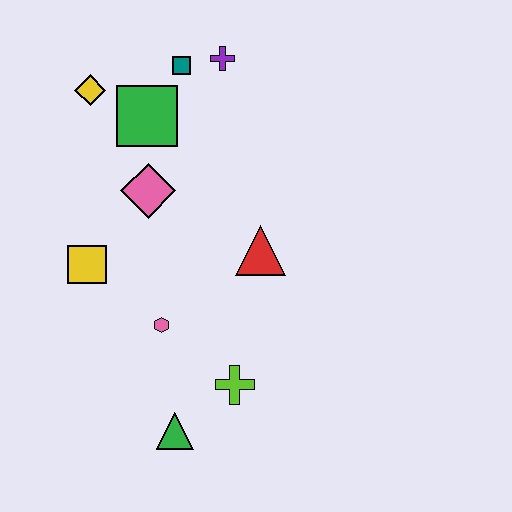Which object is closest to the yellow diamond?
The green square is closest to the yellow diamond.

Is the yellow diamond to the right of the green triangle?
No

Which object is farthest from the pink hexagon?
The purple cross is farthest from the pink hexagon.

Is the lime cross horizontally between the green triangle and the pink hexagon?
No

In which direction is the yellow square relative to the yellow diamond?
The yellow square is below the yellow diamond.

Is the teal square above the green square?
Yes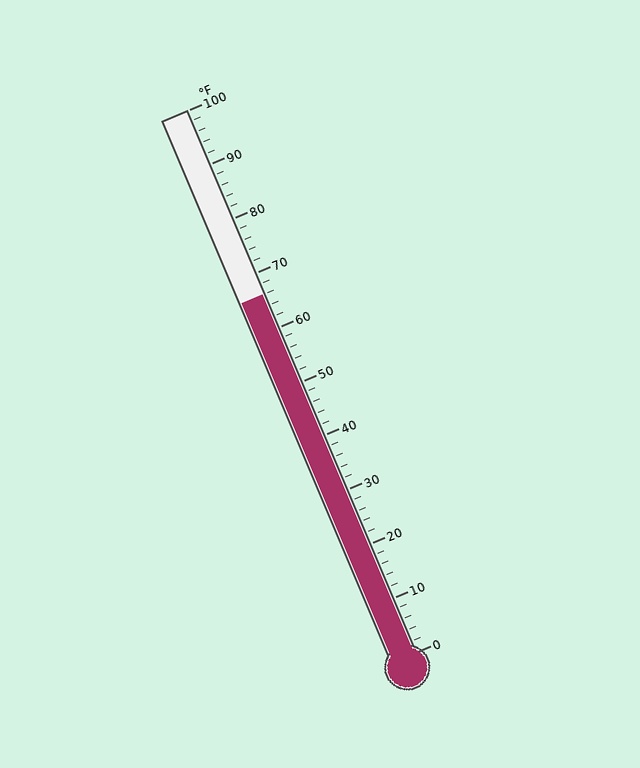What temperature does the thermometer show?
The thermometer shows approximately 66°F.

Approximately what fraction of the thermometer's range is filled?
The thermometer is filled to approximately 65% of its range.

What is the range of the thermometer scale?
The thermometer scale ranges from 0°F to 100°F.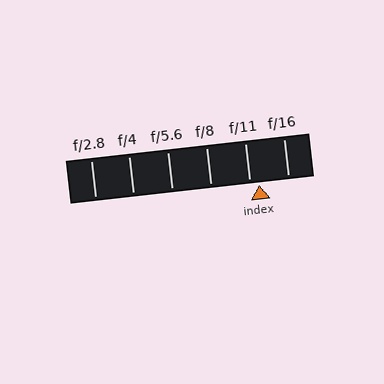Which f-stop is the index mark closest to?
The index mark is closest to f/11.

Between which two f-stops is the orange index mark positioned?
The index mark is between f/11 and f/16.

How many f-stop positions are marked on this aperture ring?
There are 6 f-stop positions marked.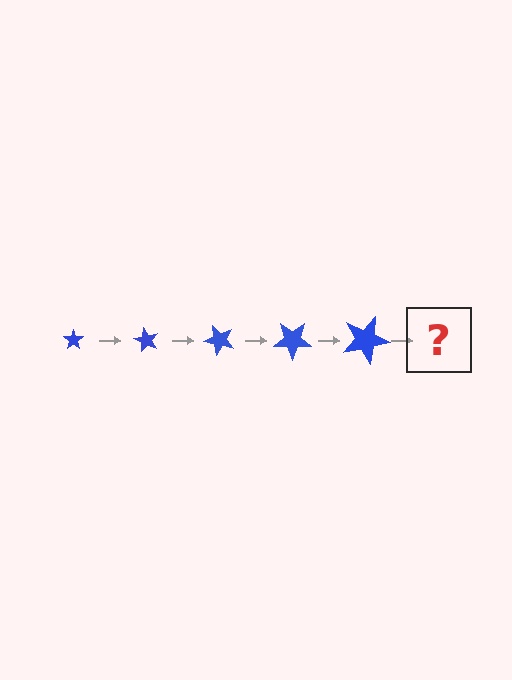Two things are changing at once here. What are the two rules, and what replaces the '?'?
The two rules are that the star grows larger each step and it rotates 60 degrees each step. The '?' should be a star, larger than the previous one and rotated 300 degrees from the start.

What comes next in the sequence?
The next element should be a star, larger than the previous one and rotated 300 degrees from the start.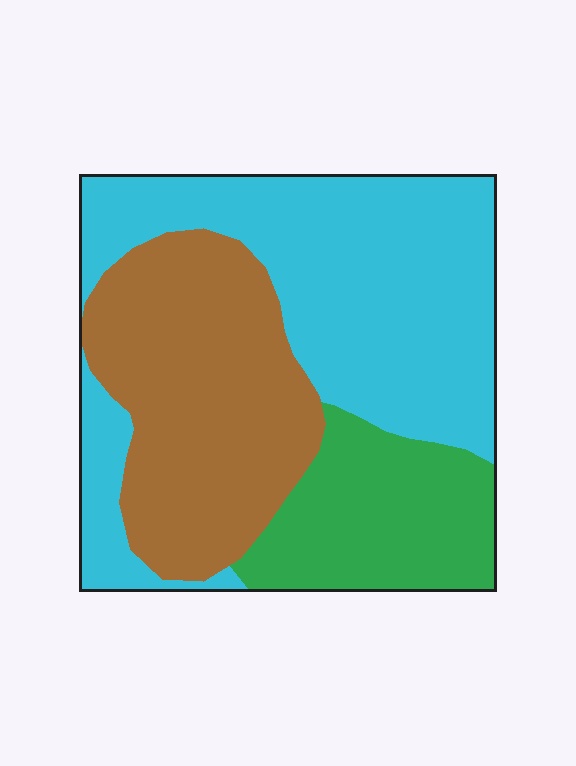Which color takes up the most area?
Cyan, at roughly 45%.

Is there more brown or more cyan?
Cyan.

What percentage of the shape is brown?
Brown takes up between a quarter and a half of the shape.